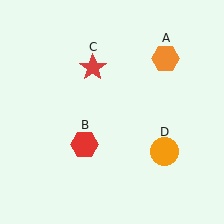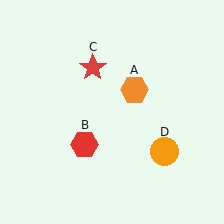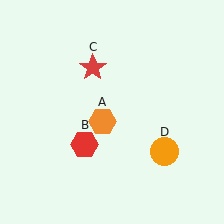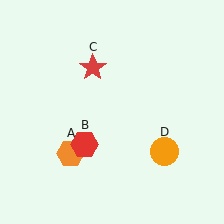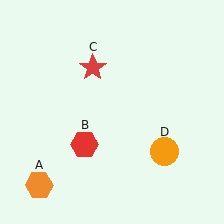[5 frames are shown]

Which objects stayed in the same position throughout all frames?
Red hexagon (object B) and red star (object C) and orange circle (object D) remained stationary.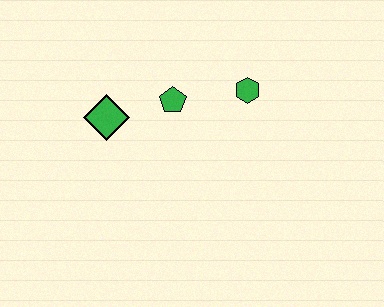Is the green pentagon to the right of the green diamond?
Yes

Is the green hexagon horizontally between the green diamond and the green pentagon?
No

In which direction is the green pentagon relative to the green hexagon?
The green pentagon is to the left of the green hexagon.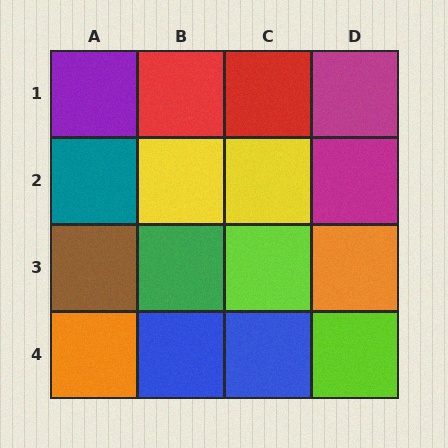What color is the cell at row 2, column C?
Yellow.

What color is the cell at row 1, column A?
Purple.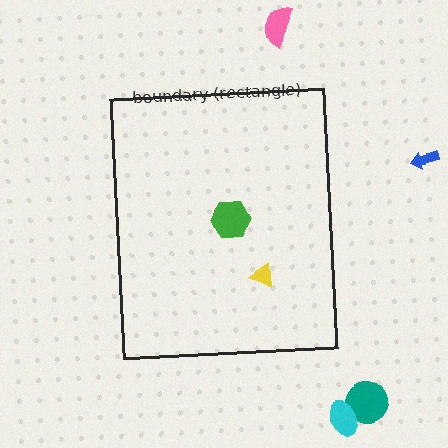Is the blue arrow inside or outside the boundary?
Outside.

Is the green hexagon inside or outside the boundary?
Inside.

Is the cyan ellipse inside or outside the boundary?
Outside.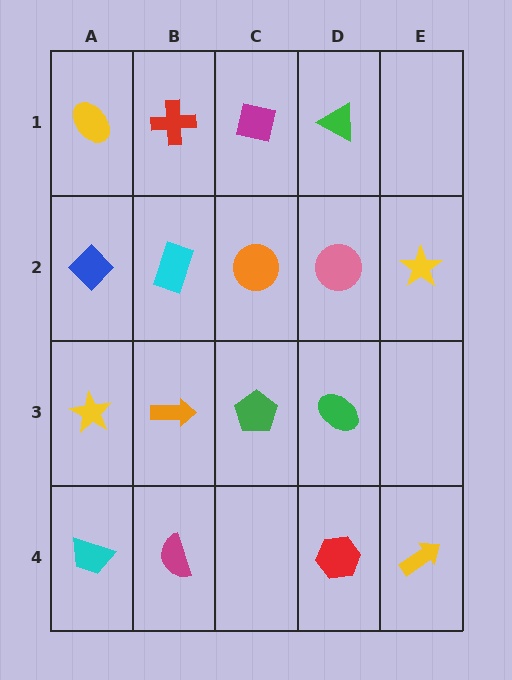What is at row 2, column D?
A pink circle.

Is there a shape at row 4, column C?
No, that cell is empty.